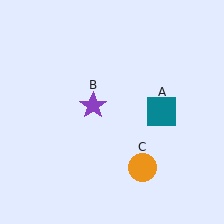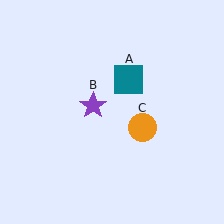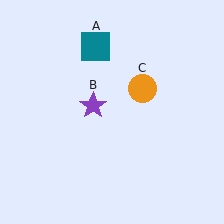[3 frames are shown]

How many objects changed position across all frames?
2 objects changed position: teal square (object A), orange circle (object C).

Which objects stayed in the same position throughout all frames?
Purple star (object B) remained stationary.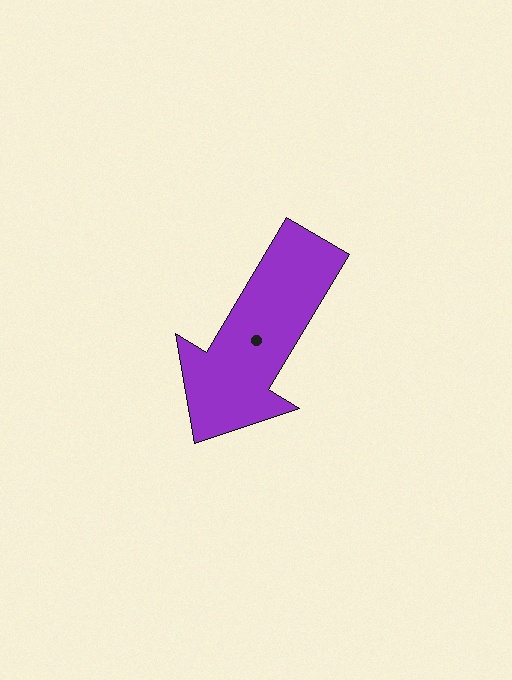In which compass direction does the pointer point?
Southwest.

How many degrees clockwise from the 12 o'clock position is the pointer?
Approximately 211 degrees.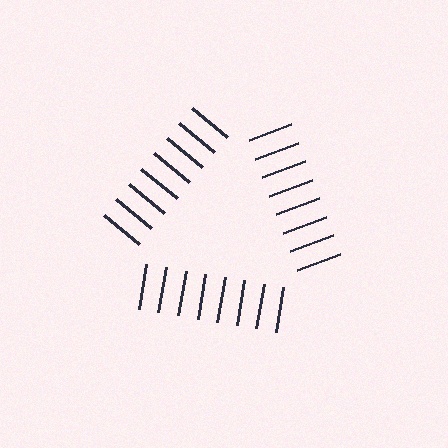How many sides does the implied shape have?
3 sides — the line-ends trace a triangle.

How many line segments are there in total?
24 — 8 along each of the 3 edges.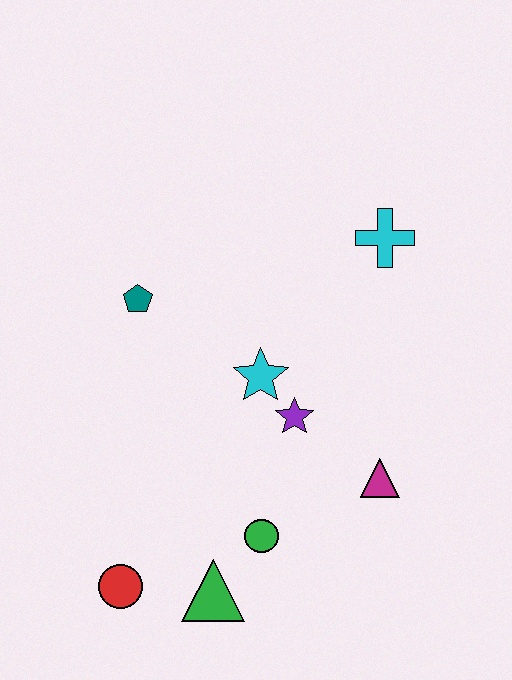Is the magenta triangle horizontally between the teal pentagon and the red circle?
No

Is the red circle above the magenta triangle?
No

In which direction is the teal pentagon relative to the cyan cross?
The teal pentagon is to the left of the cyan cross.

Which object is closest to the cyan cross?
The cyan star is closest to the cyan cross.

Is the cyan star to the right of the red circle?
Yes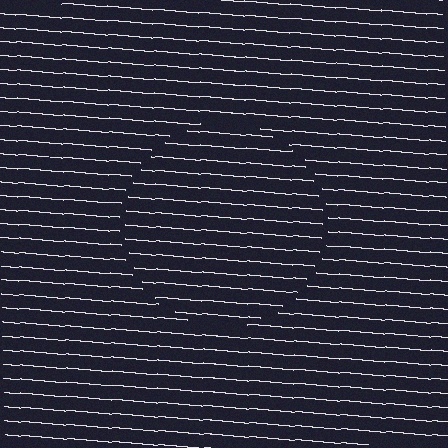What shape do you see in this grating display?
An illusory circle. The interior of the shape contains the same grating, shifted by half a period — the contour is defined by the phase discontinuity where line-ends from the inner and outer gratings abut.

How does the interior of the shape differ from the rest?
The interior of the shape contains the same grating, shifted by half a period — the contour is defined by the phase discontinuity where line-ends from the inner and outer gratings abut.